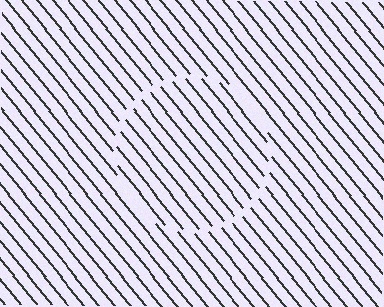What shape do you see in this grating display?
An illusory circle. The interior of the shape contains the same grating, shifted by half a period — the contour is defined by the phase discontinuity where line-ends from the inner and outer gratings abut.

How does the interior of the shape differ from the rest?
The interior of the shape contains the same grating, shifted by half a period — the contour is defined by the phase discontinuity where line-ends from the inner and outer gratings abut.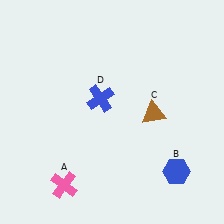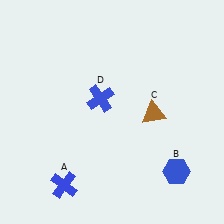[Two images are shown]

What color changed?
The cross (A) changed from pink in Image 1 to blue in Image 2.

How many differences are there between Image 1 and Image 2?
There is 1 difference between the two images.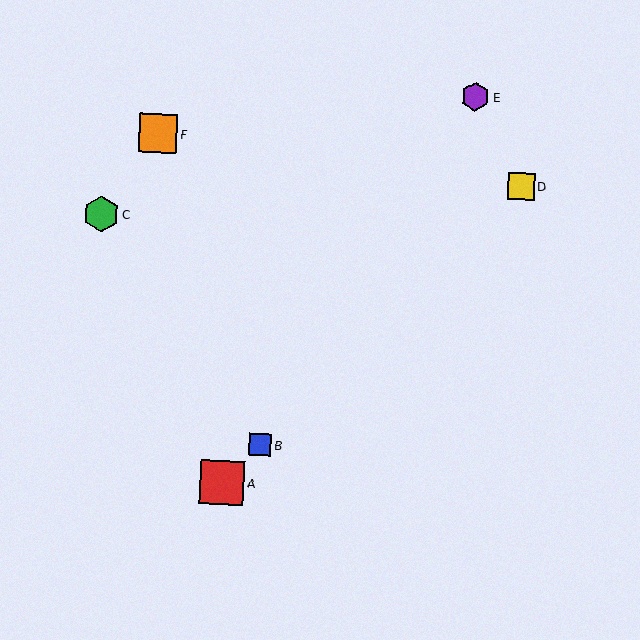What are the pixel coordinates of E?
Object E is at (475, 97).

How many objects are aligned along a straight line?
3 objects (A, B, D) are aligned along a straight line.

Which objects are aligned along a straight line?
Objects A, B, D are aligned along a straight line.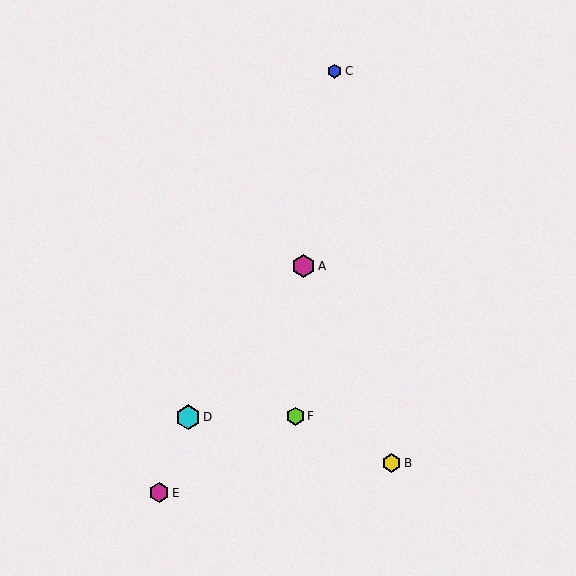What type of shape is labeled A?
Shape A is a magenta hexagon.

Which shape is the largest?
The cyan hexagon (labeled D) is the largest.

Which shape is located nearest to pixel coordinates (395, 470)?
The yellow hexagon (labeled B) at (392, 463) is nearest to that location.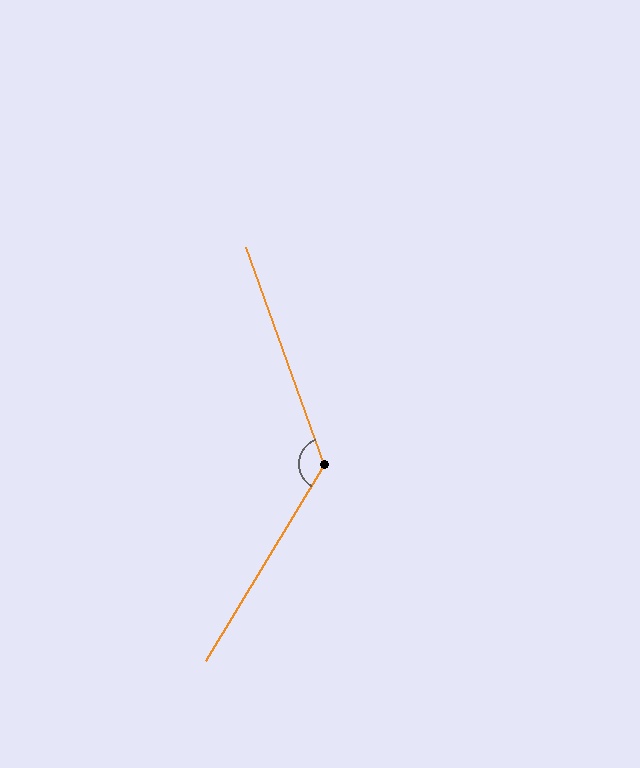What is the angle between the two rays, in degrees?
Approximately 129 degrees.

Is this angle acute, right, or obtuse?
It is obtuse.